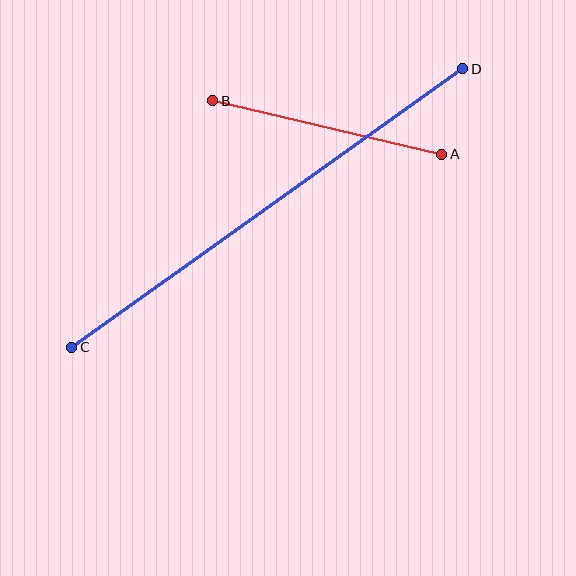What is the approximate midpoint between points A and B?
The midpoint is at approximately (327, 127) pixels.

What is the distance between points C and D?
The distance is approximately 480 pixels.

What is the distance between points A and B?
The distance is approximately 235 pixels.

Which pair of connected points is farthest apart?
Points C and D are farthest apart.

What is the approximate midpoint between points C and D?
The midpoint is at approximately (267, 208) pixels.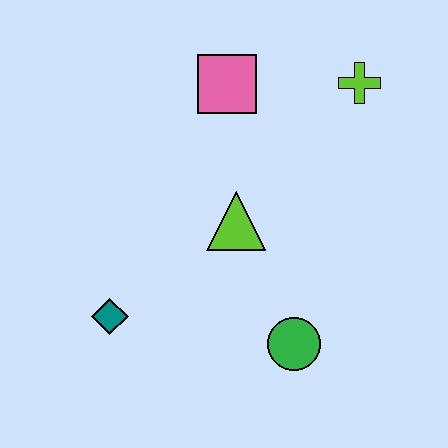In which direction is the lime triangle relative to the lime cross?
The lime triangle is below the lime cross.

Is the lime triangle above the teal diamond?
Yes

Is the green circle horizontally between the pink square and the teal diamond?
No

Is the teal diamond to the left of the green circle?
Yes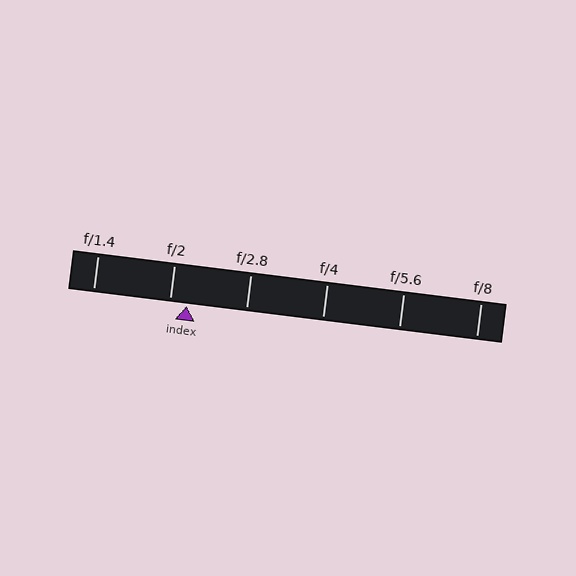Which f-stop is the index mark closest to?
The index mark is closest to f/2.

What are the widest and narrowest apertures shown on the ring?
The widest aperture shown is f/1.4 and the narrowest is f/8.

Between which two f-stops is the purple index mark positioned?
The index mark is between f/2 and f/2.8.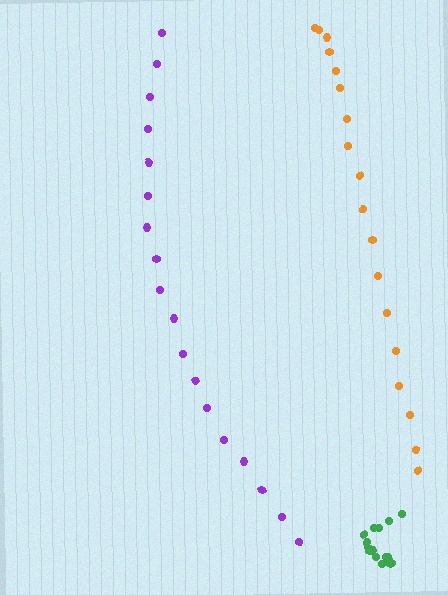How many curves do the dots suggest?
There are 3 distinct paths.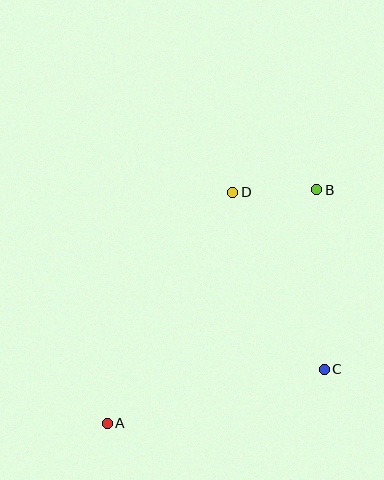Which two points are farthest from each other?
Points A and B are farthest from each other.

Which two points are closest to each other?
Points B and D are closest to each other.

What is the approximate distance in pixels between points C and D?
The distance between C and D is approximately 199 pixels.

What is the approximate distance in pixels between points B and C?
The distance between B and C is approximately 179 pixels.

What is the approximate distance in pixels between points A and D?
The distance between A and D is approximately 263 pixels.